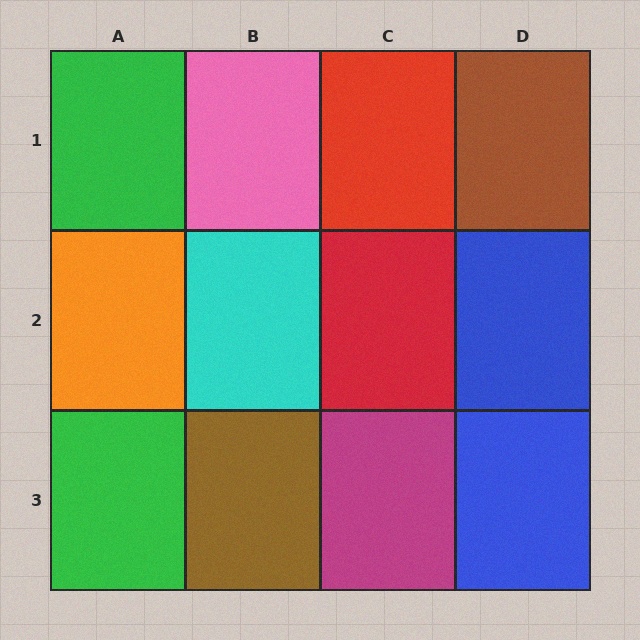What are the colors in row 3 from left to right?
Green, brown, magenta, blue.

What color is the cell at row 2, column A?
Orange.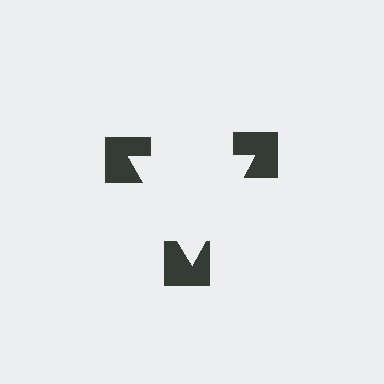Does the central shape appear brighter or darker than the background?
It typically appears slightly brighter than the background, even though no actual brightness change is drawn.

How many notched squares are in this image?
There are 3 — one at each vertex of the illusory triangle.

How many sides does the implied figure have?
3 sides.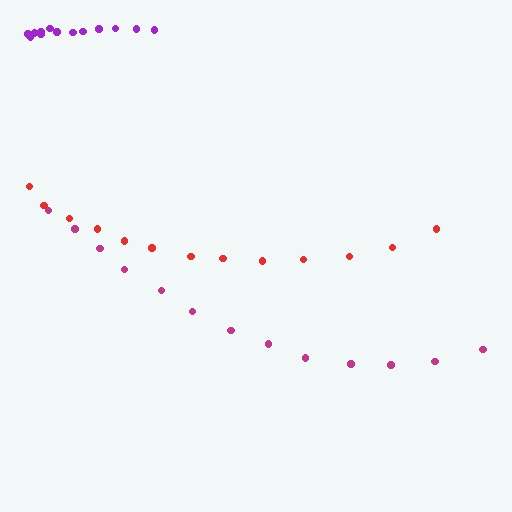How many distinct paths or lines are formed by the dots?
There are 3 distinct paths.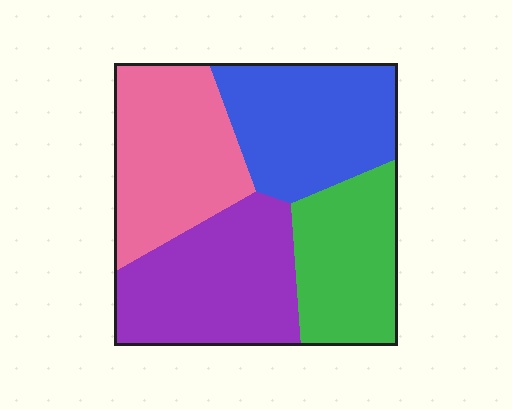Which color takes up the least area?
Green, at roughly 20%.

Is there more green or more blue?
Blue.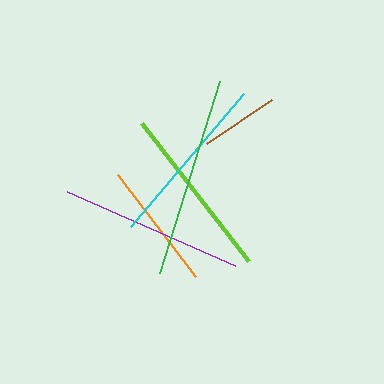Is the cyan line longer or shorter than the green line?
The green line is longer than the cyan line.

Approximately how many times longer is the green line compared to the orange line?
The green line is approximately 1.6 times the length of the orange line.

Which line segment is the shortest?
The brown line is the shortest at approximately 79 pixels.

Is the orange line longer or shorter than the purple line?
The purple line is longer than the orange line.